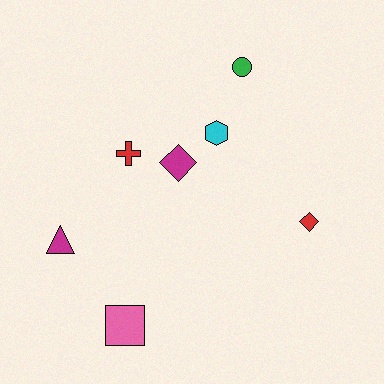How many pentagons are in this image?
There are no pentagons.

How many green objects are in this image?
There is 1 green object.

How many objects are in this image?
There are 7 objects.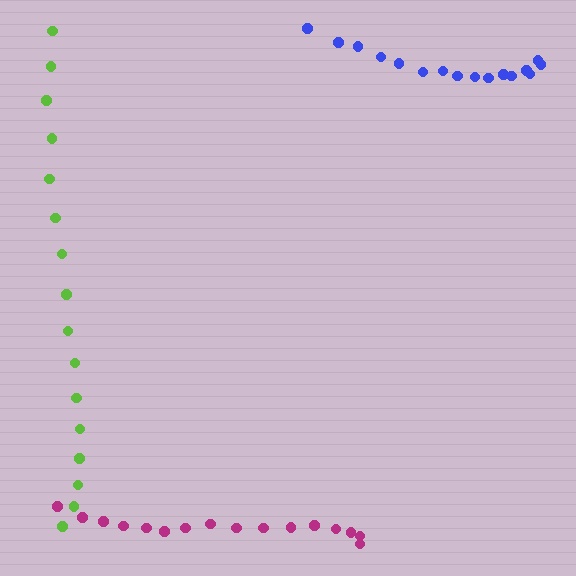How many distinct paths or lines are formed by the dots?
There are 3 distinct paths.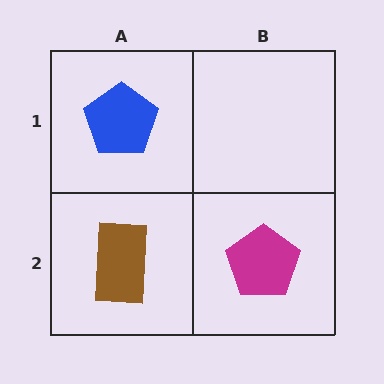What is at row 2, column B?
A magenta pentagon.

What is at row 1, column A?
A blue pentagon.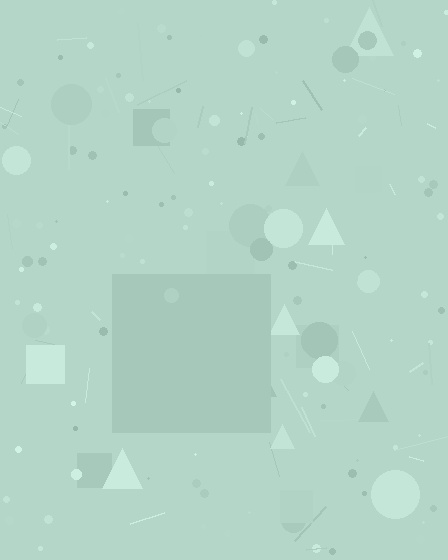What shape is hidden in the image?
A square is hidden in the image.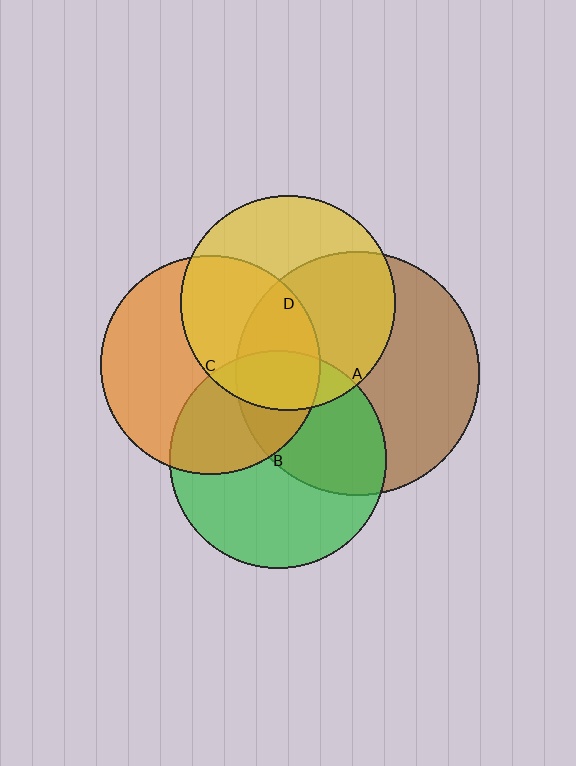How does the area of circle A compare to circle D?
Approximately 1.3 times.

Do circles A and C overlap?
Yes.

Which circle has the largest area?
Circle A (brown).